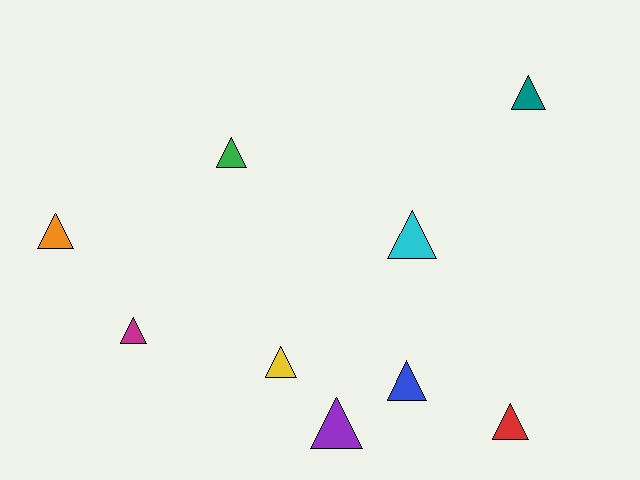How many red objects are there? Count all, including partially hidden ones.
There is 1 red object.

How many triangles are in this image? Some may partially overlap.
There are 9 triangles.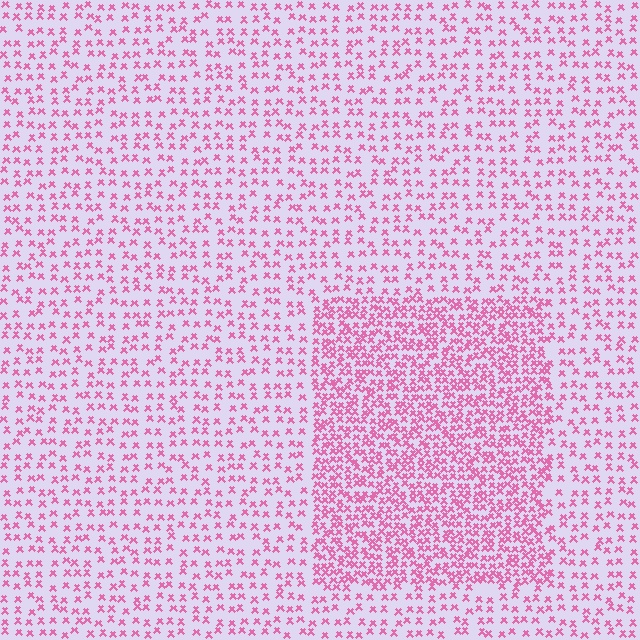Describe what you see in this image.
The image contains small pink elements arranged at two different densities. A rectangle-shaped region is visible where the elements are more densely packed than the surrounding area.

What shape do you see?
I see a rectangle.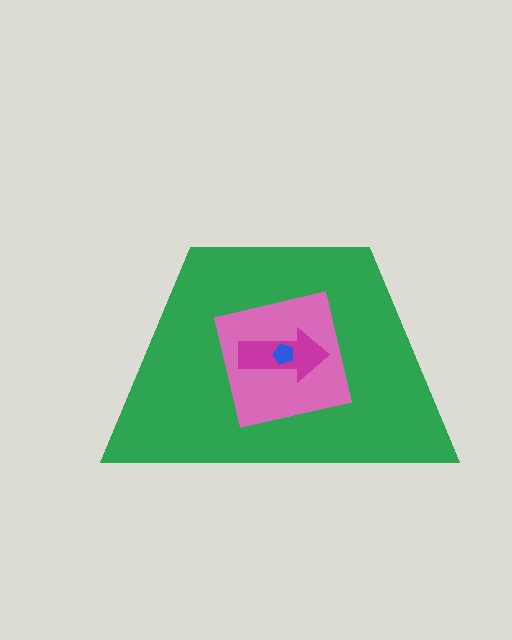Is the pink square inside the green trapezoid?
Yes.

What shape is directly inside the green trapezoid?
The pink square.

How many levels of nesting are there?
4.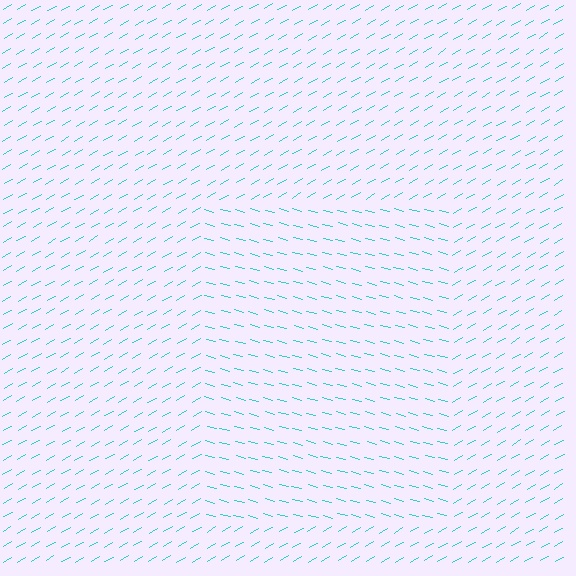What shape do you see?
I see a rectangle.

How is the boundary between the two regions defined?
The boundary is defined purely by a change in line orientation (approximately 45 degrees difference). All lines are the same color and thickness.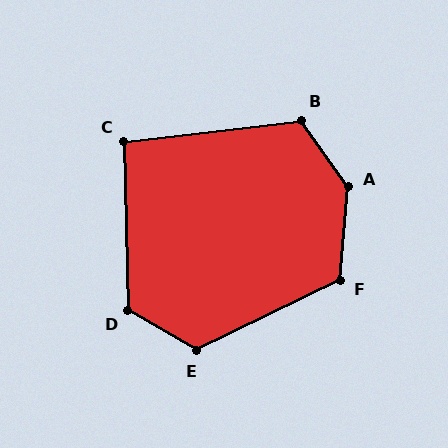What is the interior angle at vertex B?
Approximately 118 degrees (obtuse).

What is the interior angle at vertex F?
Approximately 120 degrees (obtuse).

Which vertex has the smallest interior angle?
C, at approximately 96 degrees.